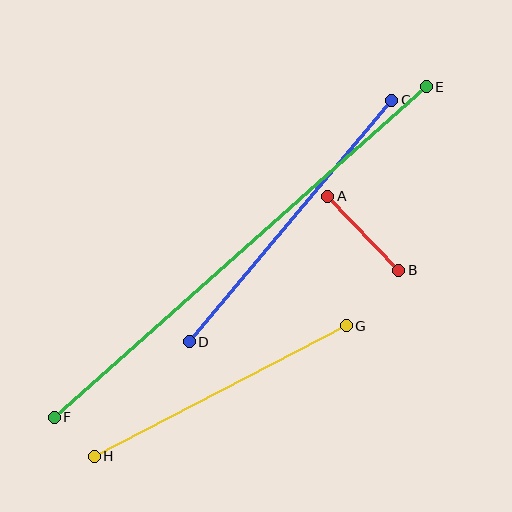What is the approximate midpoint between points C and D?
The midpoint is at approximately (290, 221) pixels.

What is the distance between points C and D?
The distance is approximately 315 pixels.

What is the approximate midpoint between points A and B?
The midpoint is at approximately (363, 233) pixels.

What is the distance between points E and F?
The distance is approximately 498 pixels.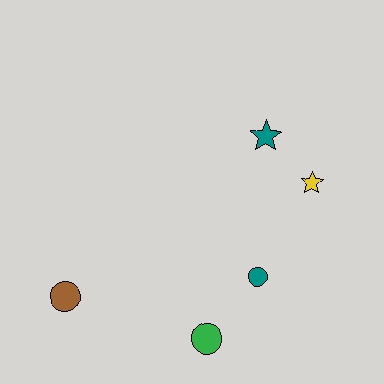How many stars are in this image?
There are 2 stars.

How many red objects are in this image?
There are no red objects.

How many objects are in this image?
There are 5 objects.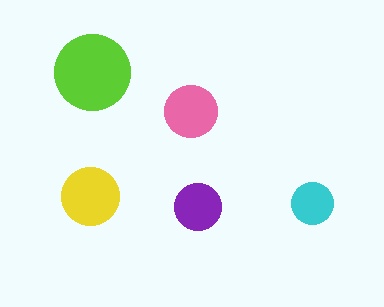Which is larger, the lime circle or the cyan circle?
The lime one.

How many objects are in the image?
There are 5 objects in the image.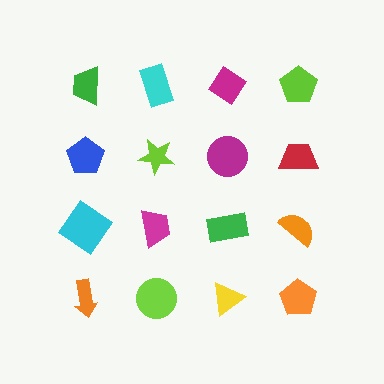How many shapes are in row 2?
4 shapes.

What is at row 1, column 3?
A magenta diamond.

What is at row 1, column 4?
A lime pentagon.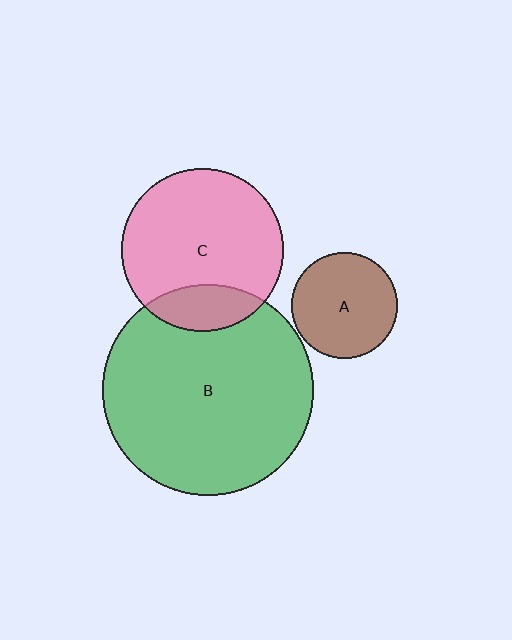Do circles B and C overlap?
Yes.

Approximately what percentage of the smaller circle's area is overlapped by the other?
Approximately 20%.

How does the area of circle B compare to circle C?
Approximately 1.7 times.